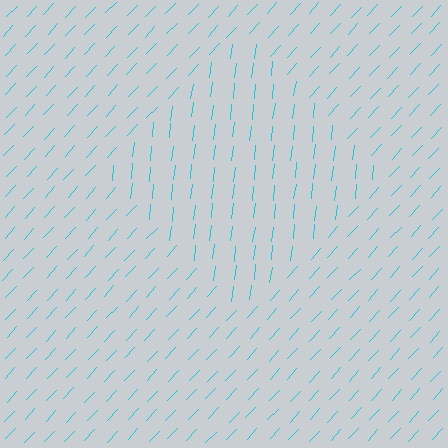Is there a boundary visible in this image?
Yes, there is a texture boundary formed by a change in line orientation.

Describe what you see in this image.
The image is filled with small cyan line segments. A diamond region in the image has lines oriented differently from the surrounding lines, creating a visible texture boundary.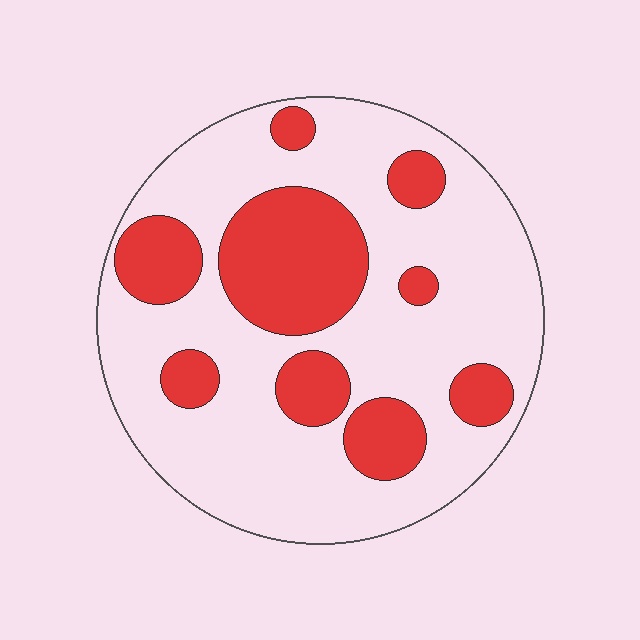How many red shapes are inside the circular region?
9.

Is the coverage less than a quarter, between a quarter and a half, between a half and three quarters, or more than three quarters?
Between a quarter and a half.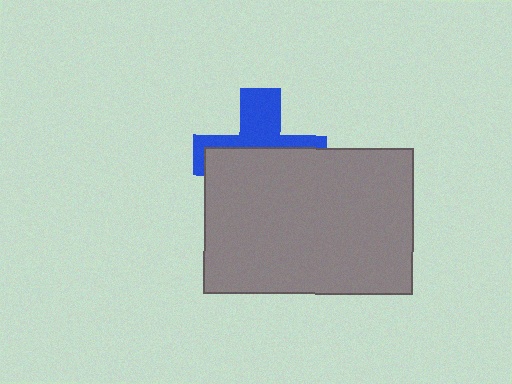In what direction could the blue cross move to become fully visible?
The blue cross could move up. That would shift it out from behind the gray rectangle entirely.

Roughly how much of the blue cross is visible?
A small part of it is visible (roughly 42%).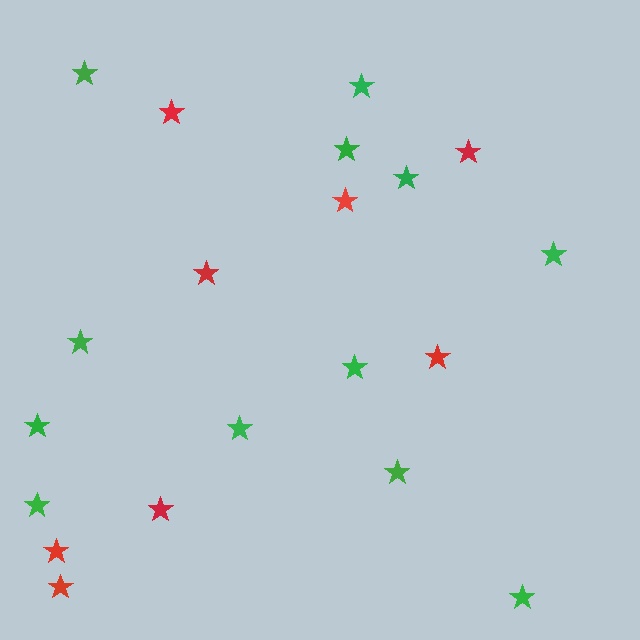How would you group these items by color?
There are 2 groups: one group of red stars (8) and one group of green stars (12).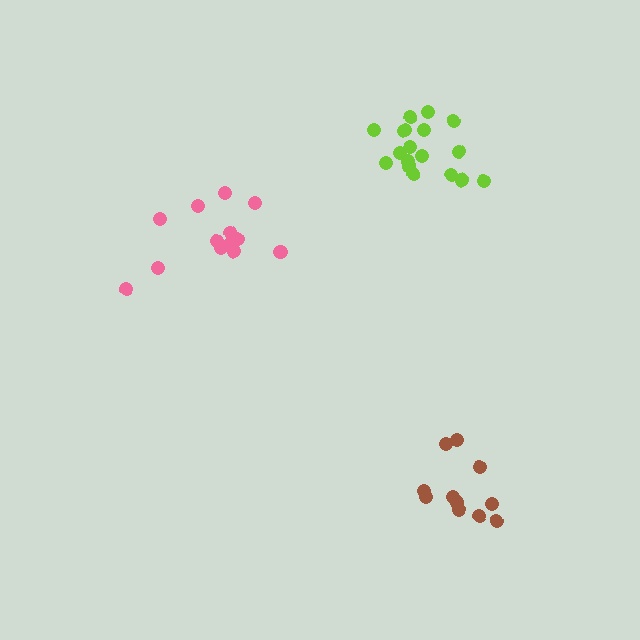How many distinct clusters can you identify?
There are 3 distinct clusters.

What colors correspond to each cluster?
The clusters are colored: brown, pink, lime.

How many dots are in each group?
Group 1: 11 dots, Group 2: 13 dots, Group 3: 17 dots (41 total).